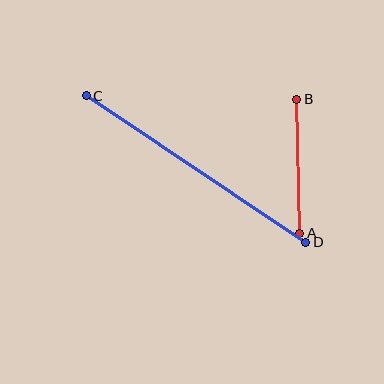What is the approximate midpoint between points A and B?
The midpoint is at approximately (298, 166) pixels.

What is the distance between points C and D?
The distance is approximately 264 pixels.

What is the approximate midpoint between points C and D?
The midpoint is at approximately (196, 169) pixels.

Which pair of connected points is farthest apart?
Points C and D are farthest apart.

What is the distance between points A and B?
The distance is approximately 134 pixels.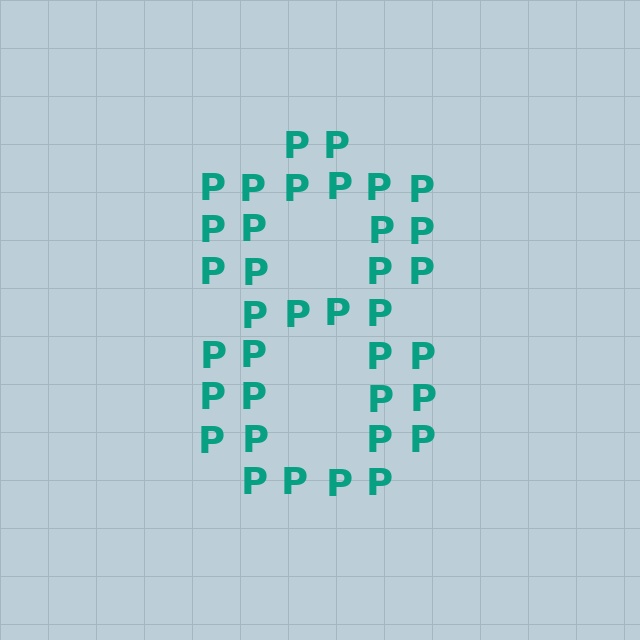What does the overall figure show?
The overall figure shows the digit 8.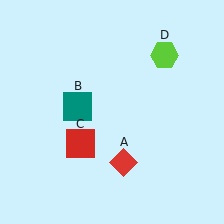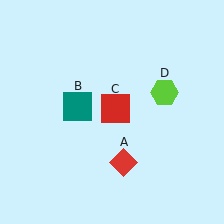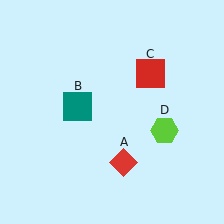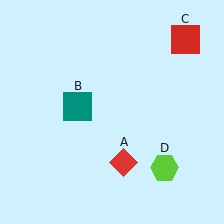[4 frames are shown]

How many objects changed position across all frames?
2 objects changed position: red square (object C), lime hexagon (object D).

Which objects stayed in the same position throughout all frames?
Red diamond (object A) and teal square (object B) remained stationary.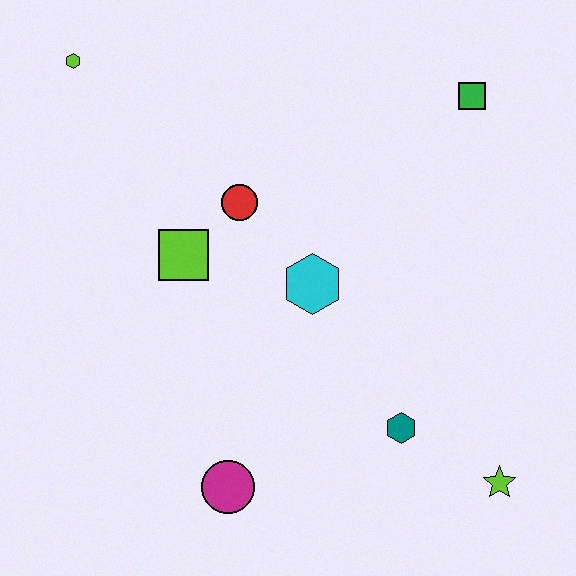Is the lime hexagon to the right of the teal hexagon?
No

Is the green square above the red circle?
Yes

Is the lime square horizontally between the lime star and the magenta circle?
No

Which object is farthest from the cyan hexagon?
The lime hexagon is farthest from the cyan hexagon.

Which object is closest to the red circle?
The lime square is closest to the red circle.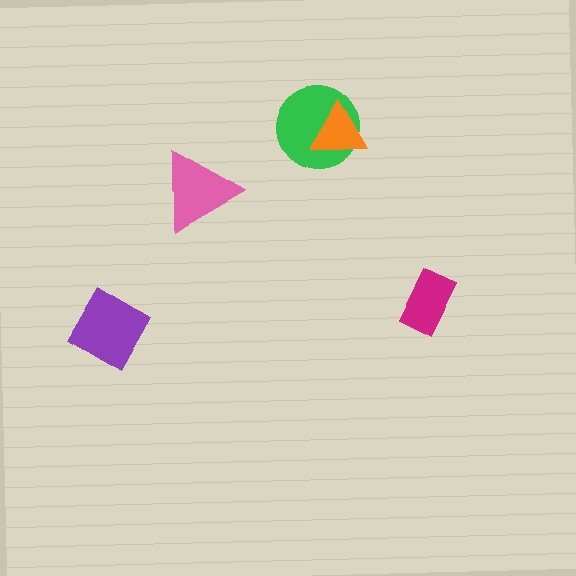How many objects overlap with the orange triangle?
1 object overlaps with the orange triangle.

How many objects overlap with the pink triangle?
0 objects overlap with the pink triangle.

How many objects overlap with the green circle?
1 object overlaps with the green circle.